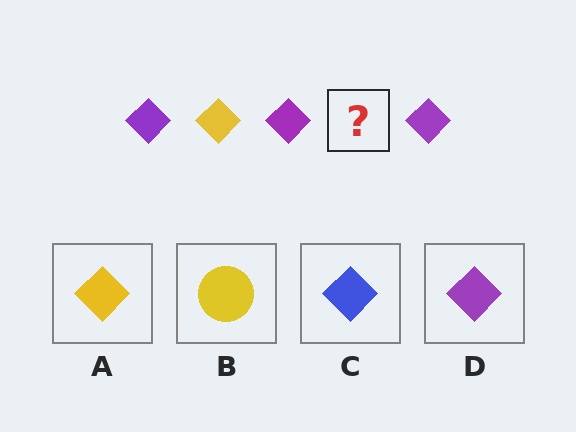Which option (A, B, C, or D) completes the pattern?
A.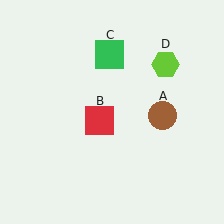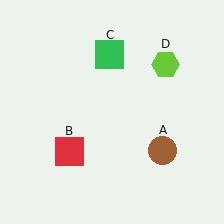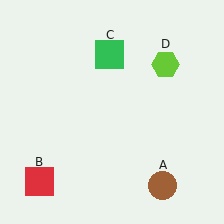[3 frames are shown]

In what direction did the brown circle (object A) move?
The brown circle (object A) moved down.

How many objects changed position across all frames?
2 objects changed position: brown circle (object A), red square (object B).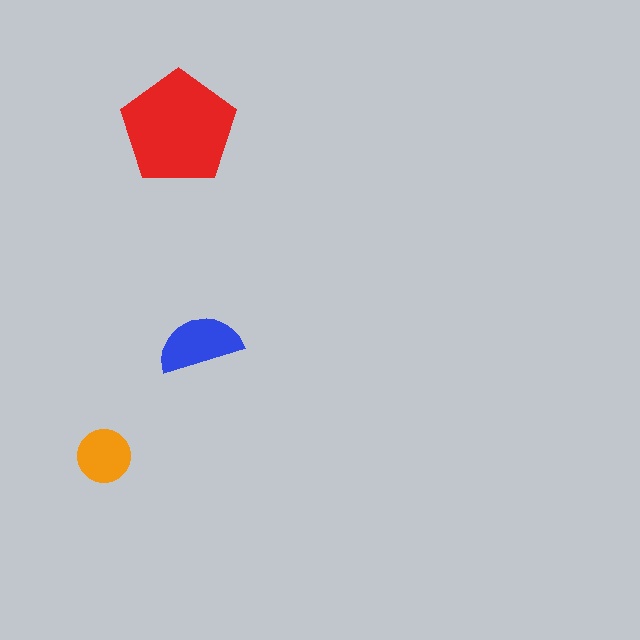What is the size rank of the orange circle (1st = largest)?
3rd.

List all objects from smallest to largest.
The orange circle, the blue semicircle, the red pentagon.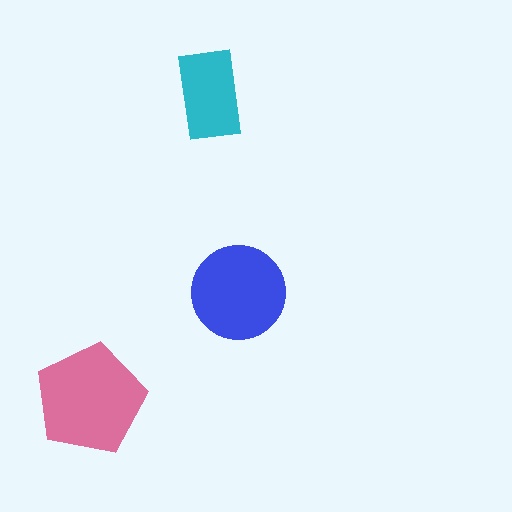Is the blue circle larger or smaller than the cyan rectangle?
Larger.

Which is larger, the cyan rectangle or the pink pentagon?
The pink pentagon.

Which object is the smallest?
The cyan rectangle.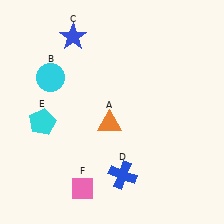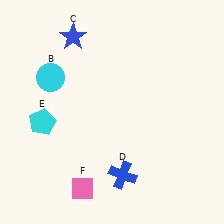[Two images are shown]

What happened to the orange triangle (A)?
The orange triangle (A) was removed in Image 2. It was in the bottom-left area of Image 1.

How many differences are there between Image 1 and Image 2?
There is 1 difference between the two images.